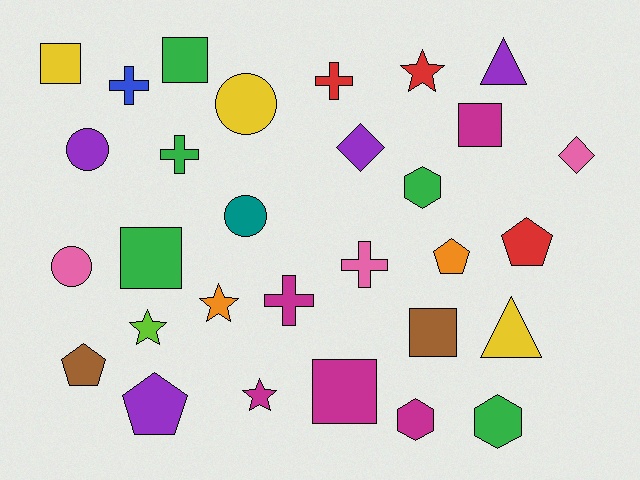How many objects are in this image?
There are 30 objects.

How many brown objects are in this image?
There are 2 brown objects.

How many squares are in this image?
There are 6 squares.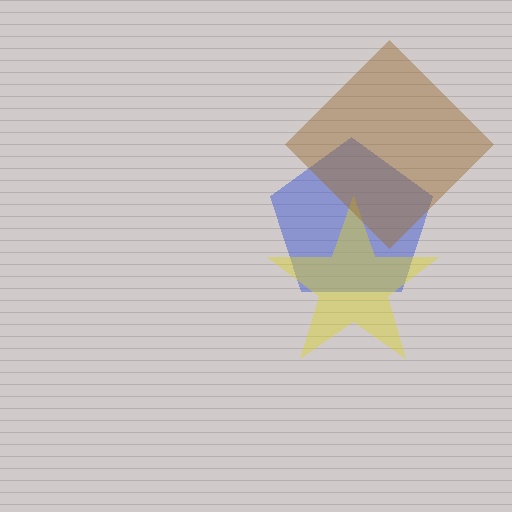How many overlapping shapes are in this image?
There are 3 overlapping shapes in the image.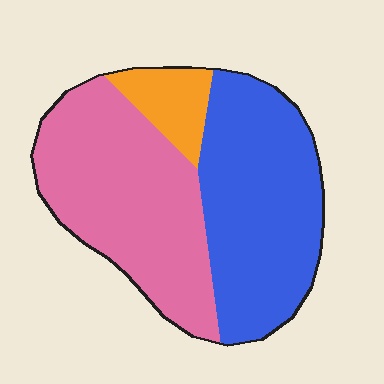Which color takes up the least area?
Orange, at roughly 10%.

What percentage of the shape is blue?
Blue takes up between a third and a half of the shape.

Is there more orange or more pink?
Pink.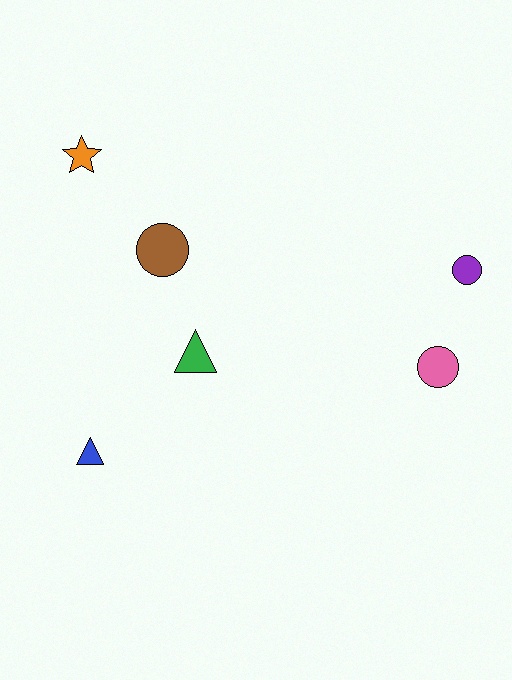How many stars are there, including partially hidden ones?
There is 1 star.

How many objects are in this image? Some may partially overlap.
There are 6 objects.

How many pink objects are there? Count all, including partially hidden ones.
There is 1 pink object.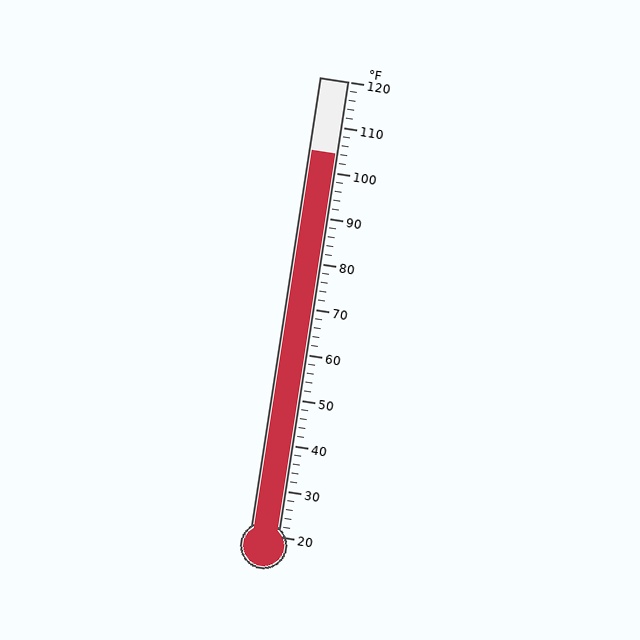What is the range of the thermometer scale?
The thermometer scale ranges from 20°F to 120°F.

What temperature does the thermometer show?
The thermometer shows approximately 104°F.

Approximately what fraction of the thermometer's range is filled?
The thermometer is filled to approximately 85% of its range.